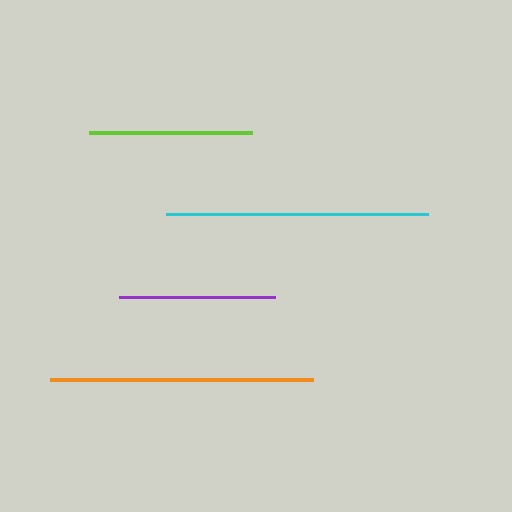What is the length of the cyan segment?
The cyan segment is approximately 262 pixels long.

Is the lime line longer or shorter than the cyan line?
The cyan line is longer than the lime line.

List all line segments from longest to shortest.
From longest to shortest: orange, cyan, lime, purple.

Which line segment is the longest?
The orange line is the longest at approximately 263 pixels.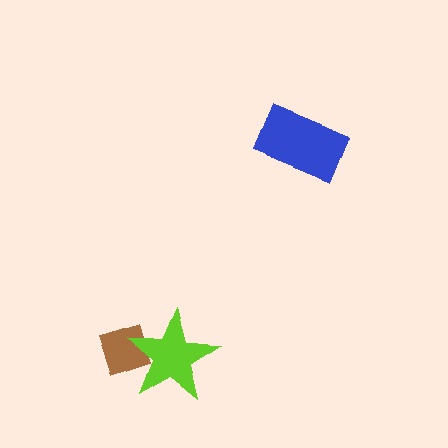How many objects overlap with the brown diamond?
1 object overlaps with the brown diamond.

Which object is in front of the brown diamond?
The lime star is in front of the brown diamond.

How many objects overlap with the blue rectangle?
0 objects overlap with the blue rectangle.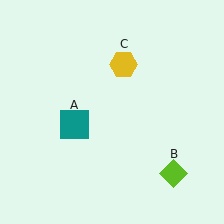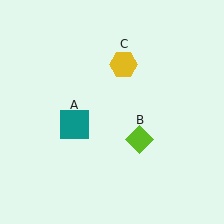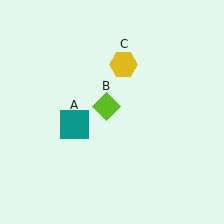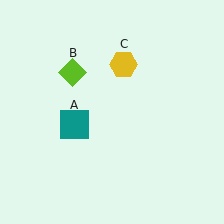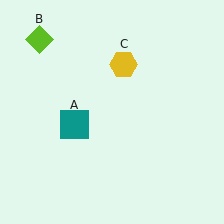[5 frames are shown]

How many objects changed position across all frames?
1 object changed position: lime diamond (object B).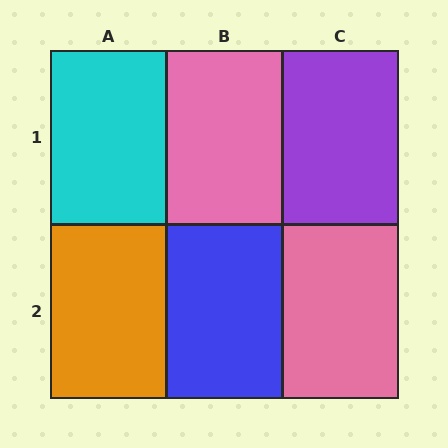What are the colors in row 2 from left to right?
Orange, blue, pink.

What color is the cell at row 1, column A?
Cyan.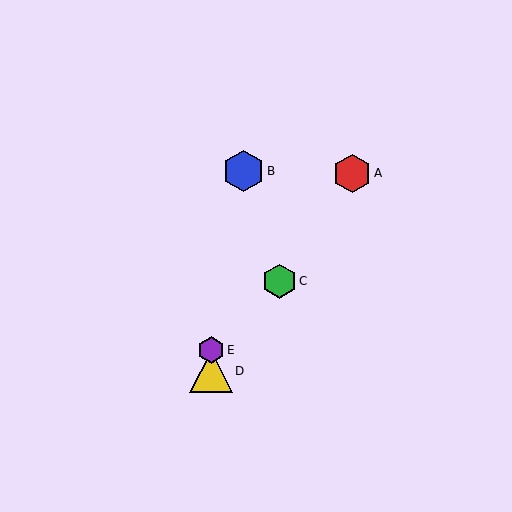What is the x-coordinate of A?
Object A is at x≈352.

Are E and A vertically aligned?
No, E is at x≈211 and A is at x≈352.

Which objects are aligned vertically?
Objects D, E are aligned vertically.